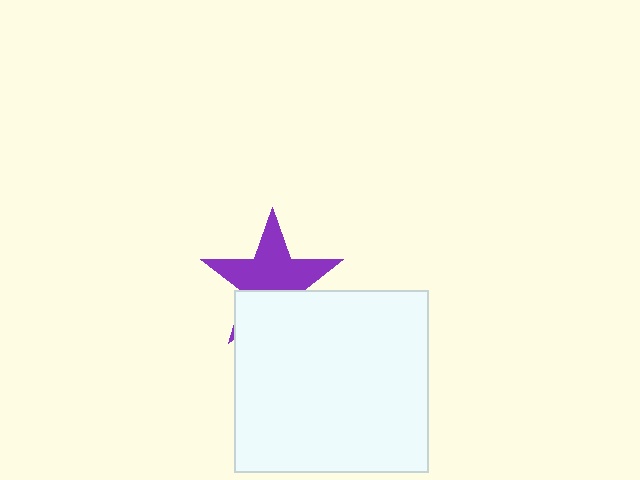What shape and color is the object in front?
The object in front is a white rectangle.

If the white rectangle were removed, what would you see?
You would see the complete purple star.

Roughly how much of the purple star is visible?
About half of it is visible (roughly 62%).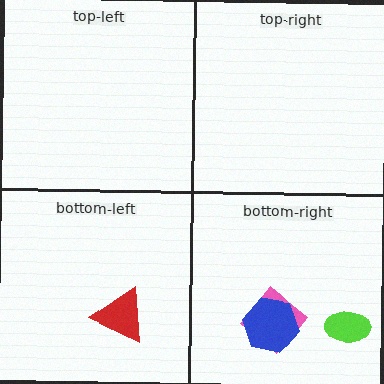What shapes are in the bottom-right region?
The lime ellipse, the pink diamond, the blue hexagon.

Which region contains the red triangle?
The bottom-left region.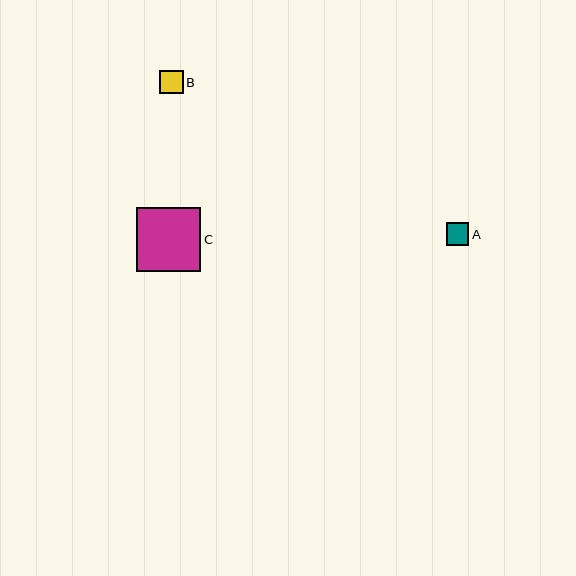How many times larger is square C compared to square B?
Square C is approximately 2.7 times the size of square B.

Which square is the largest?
Square C is the largest with a size of approximately 64 pixels.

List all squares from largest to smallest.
From largest to smallest: C, B, A.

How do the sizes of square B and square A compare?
Square B and square A are approximately the same size.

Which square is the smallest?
Square A is the smallest with a size of approximately 23 pixels.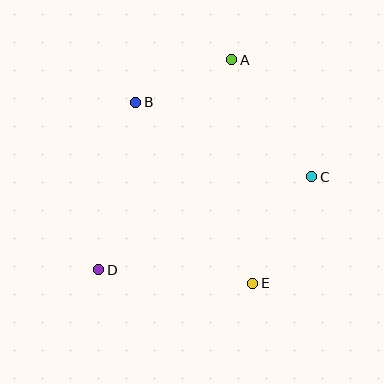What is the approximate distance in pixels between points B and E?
The distance between B and E is approximately 215 pixels.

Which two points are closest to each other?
Points A and B are closest to each other.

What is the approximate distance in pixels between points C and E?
The distance between C and E is approximately 122 pixels.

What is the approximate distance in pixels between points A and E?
The distance between A and E is approximately 224 pixels.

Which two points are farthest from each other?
Points A and D are farthest from each other.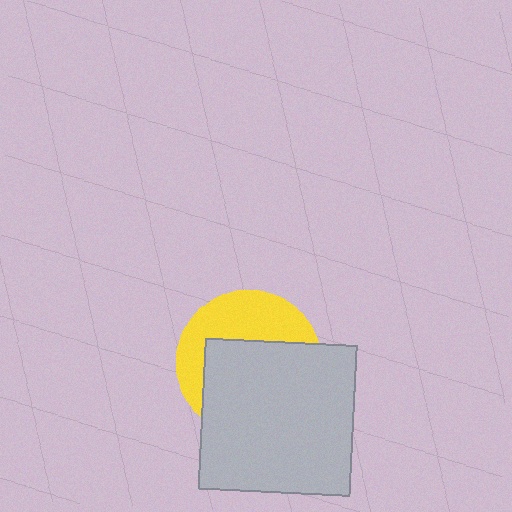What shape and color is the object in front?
The object in front is a light gray square.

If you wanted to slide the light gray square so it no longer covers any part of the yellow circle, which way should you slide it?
Slide it down — that is the most direct way to separate the two shapes.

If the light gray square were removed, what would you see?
You would see the complete yellow circle.